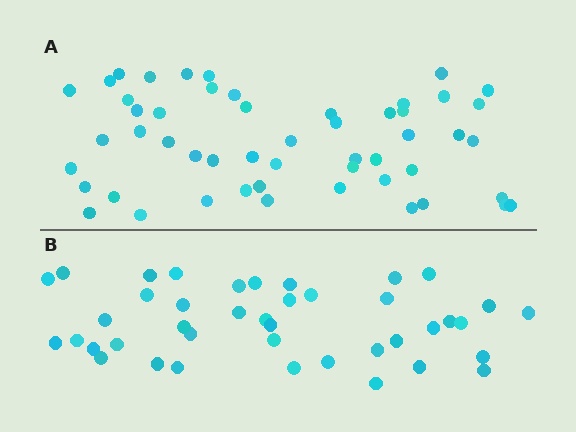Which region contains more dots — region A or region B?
Region A (the top region) has more dots.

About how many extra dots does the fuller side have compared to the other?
Region A has roughly 12 or so more dots than region B.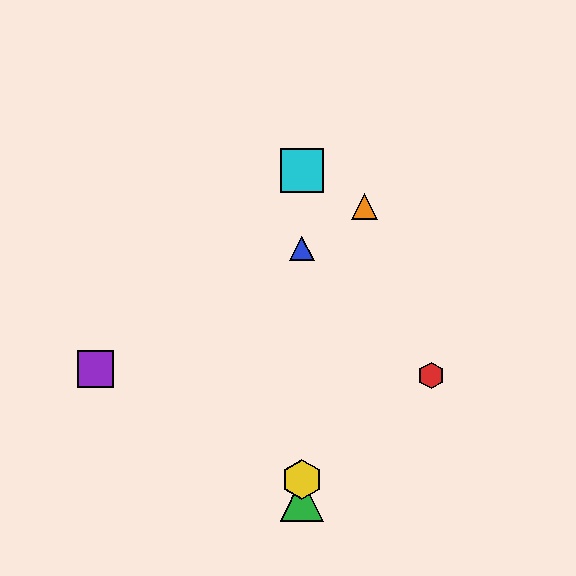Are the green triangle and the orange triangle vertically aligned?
No, the green triangle is at x≈302 and the orange triangle is at x≈364.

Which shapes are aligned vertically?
The blue triangle, the green triangle, the yellow hexagon, the cyan square are aligned vertically.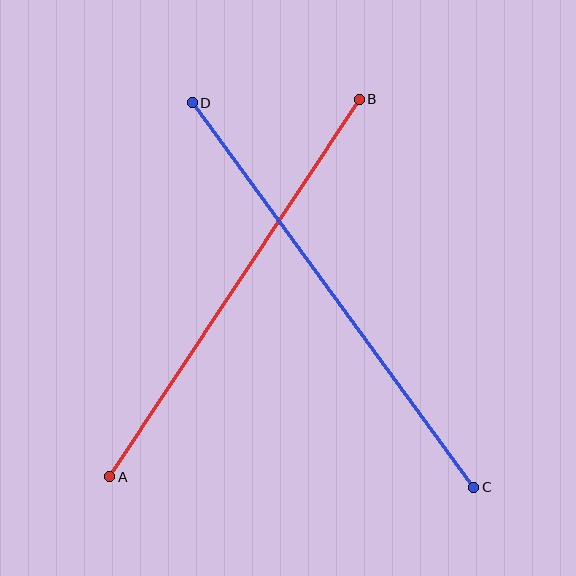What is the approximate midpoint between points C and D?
The midpoint is at approximately (333, 295) pixels.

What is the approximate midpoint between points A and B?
The midpoint is at approximately (235, 288) pixels.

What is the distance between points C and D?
The distance is approximately 477 pixels.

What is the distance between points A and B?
The distance is approximately 453 pixels.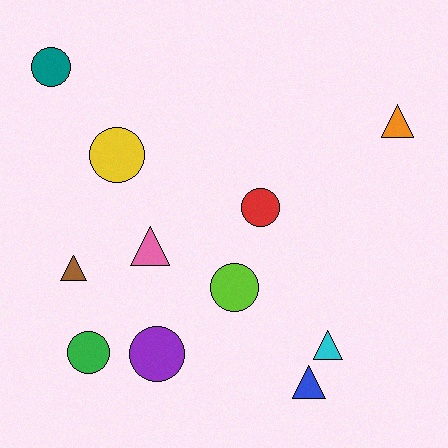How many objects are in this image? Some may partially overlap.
There are 11 objects.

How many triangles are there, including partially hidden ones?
There are 5 triangles.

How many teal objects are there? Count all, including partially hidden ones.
There is 1 teal object.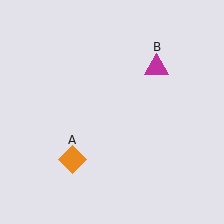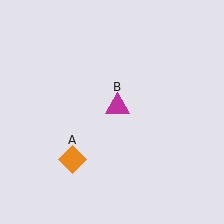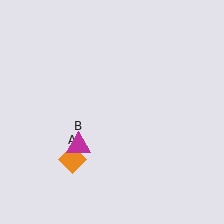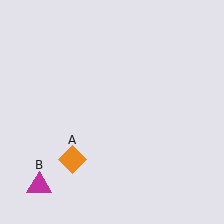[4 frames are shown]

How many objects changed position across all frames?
1 object changed position: magenta triangle (object B).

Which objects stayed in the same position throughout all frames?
Orange diamond (object A) remained stationary.